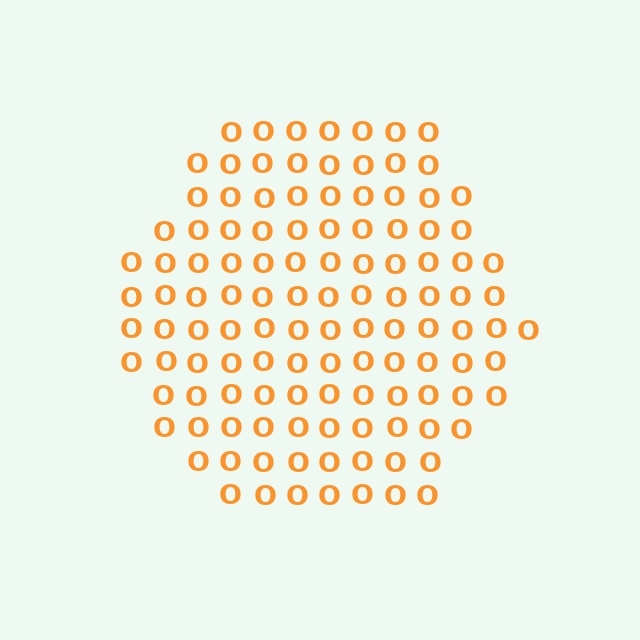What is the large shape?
The large shape is a hexagon.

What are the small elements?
The small elements are letter O's.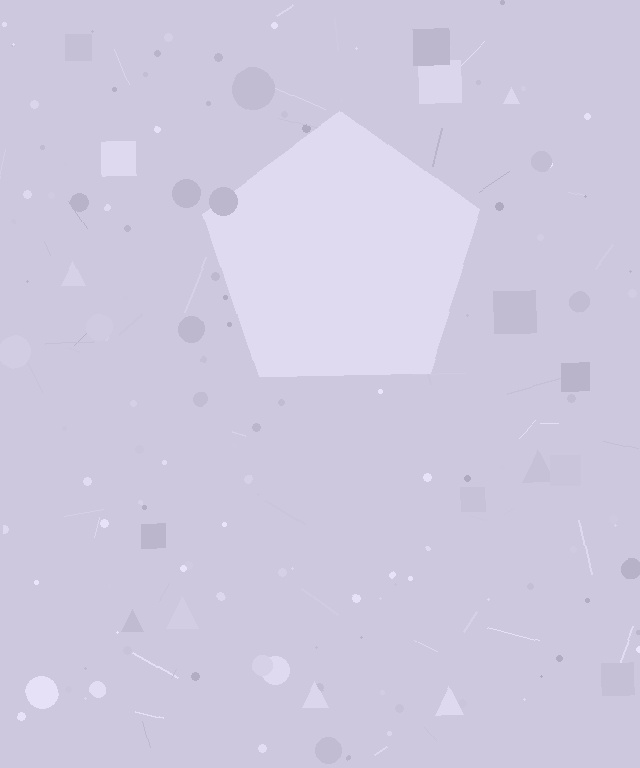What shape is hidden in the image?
A pentagon is hidden in the image.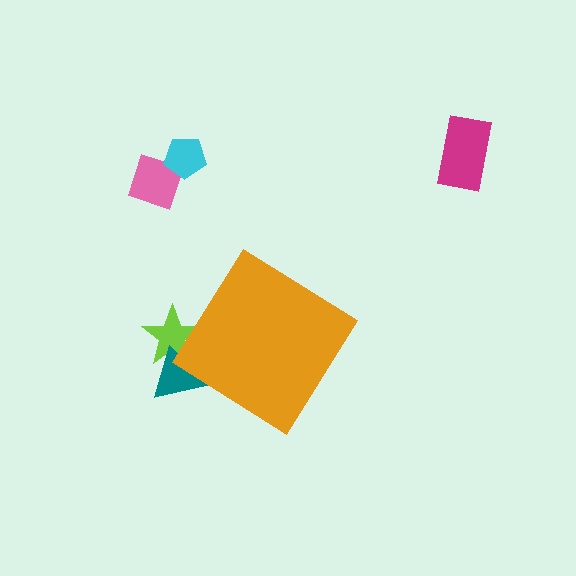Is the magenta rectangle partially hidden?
No, the magenta rectangle is fully visible.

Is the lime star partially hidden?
Yes, the lime star is partially hidden behind the orange diamond.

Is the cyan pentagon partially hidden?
No, the cyan pentagon is fully visible.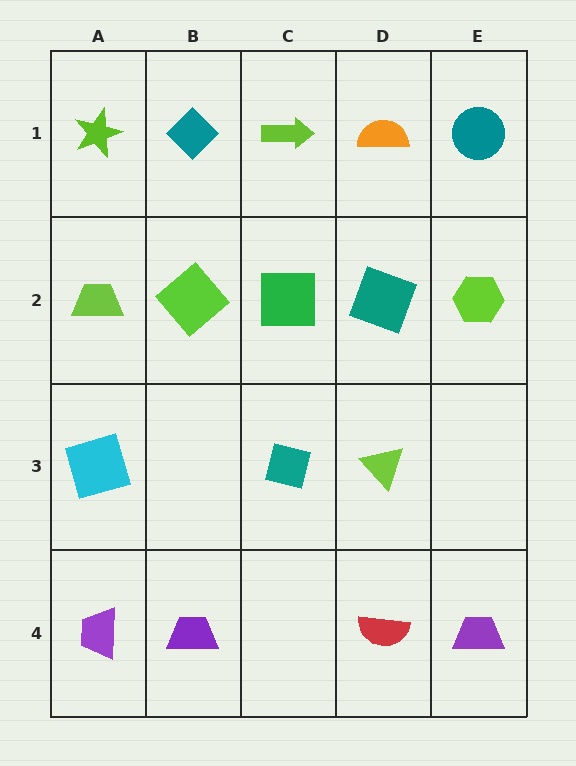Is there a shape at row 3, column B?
No, that cell is empty.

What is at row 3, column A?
A cyan square.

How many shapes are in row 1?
5 shapes.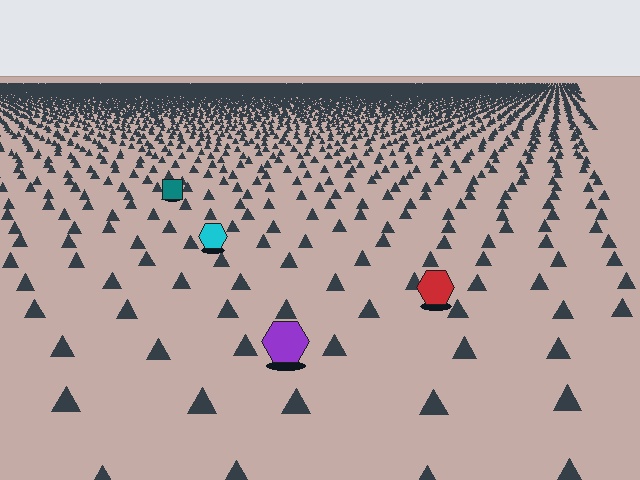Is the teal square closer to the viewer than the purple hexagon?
No. The purple hexagon is closer — you can tell from the texture gradient: the ground texture is coarser near it.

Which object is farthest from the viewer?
The teal square is farthest from the viewer. It appears smaller and the ground texture around it is denser.